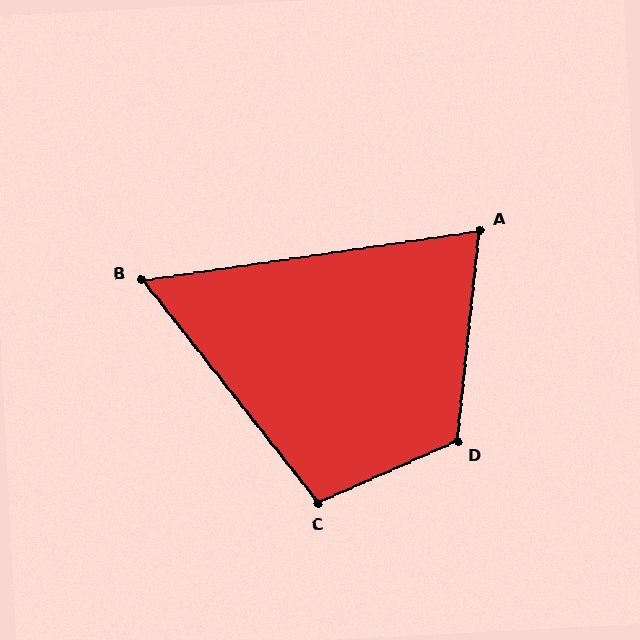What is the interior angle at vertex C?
Approximately 104 degrees (obtuse).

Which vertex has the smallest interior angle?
B, at approximately 60 degrees.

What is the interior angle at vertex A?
Approximately 76 degrees (acute).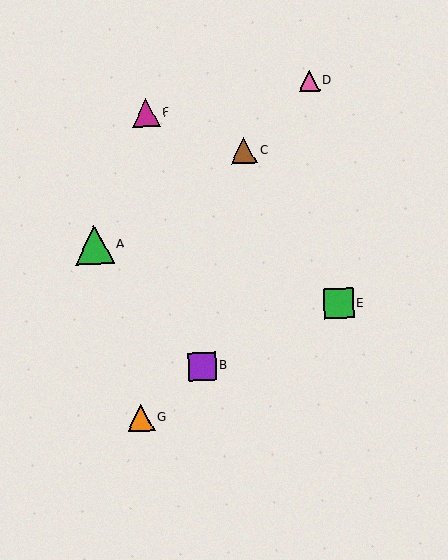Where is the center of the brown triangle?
The center of the brown triangle is at (244, 151).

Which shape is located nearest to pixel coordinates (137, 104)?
The magenta triangle (labeled F) at (145, 113) is nearest to that location.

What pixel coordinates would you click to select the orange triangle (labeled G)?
Click at (141, 418) to select the orange triangle G.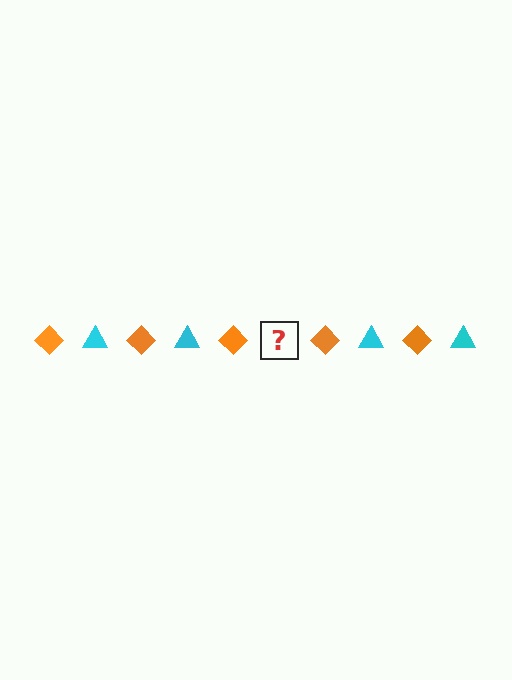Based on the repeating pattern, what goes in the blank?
The blank should be a cyan triangle.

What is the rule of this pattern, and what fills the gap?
The rule is that the pattern alternates between orange diamond and cyan triangle. The gap should be filled with a cyan triangle.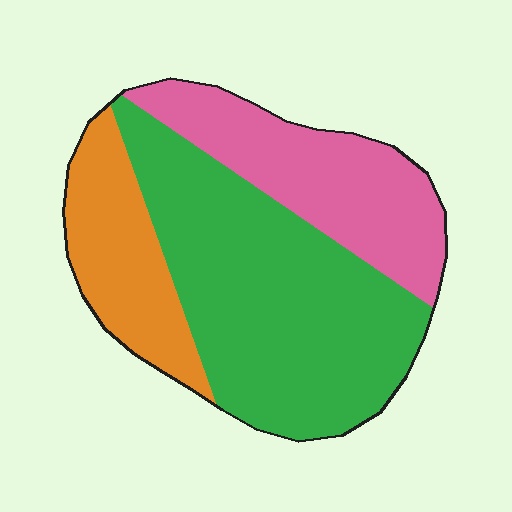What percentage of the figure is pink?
Pink covers roughly 30% of the figure.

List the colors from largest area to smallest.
From largest to smallest: green, pink, orange.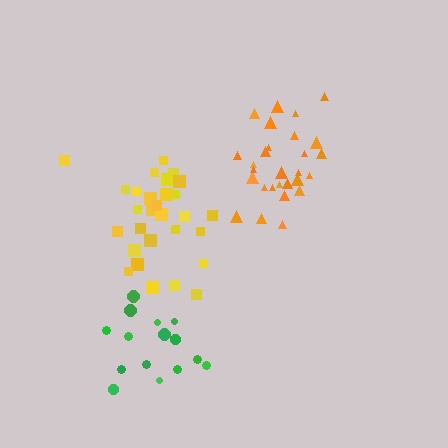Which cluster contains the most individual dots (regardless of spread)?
Yellow (29).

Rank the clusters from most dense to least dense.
yellow, orange, green.